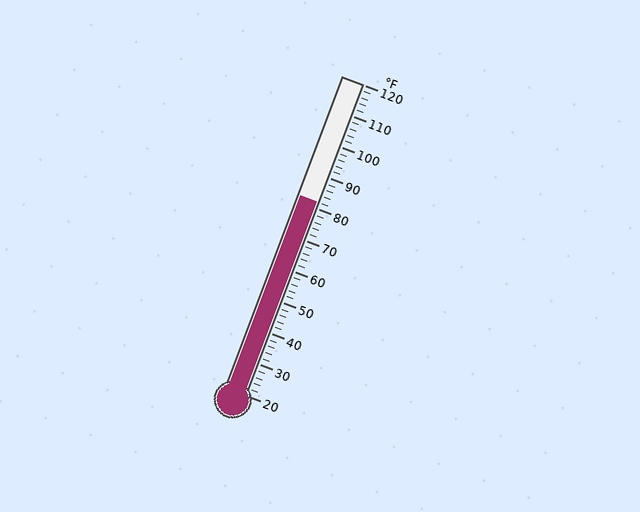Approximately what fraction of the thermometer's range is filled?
The thermometer is filled to approximately 60% of its range.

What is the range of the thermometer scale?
The thermometer scale ranges from 20°F to 120°F.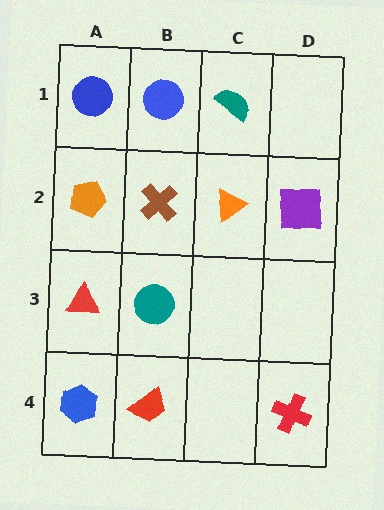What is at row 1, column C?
A teal semicircle.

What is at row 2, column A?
An orange pentagon.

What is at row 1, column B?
A blue circle.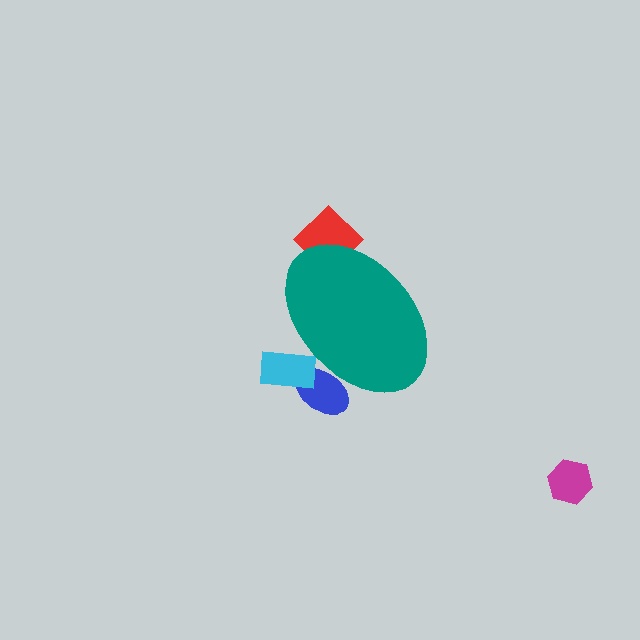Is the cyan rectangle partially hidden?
Yes, the cyan rectangle is partially hidden behind the teal ellipse.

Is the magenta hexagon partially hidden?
No, the magenta hexagon is fully visible.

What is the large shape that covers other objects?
A teal ellipse.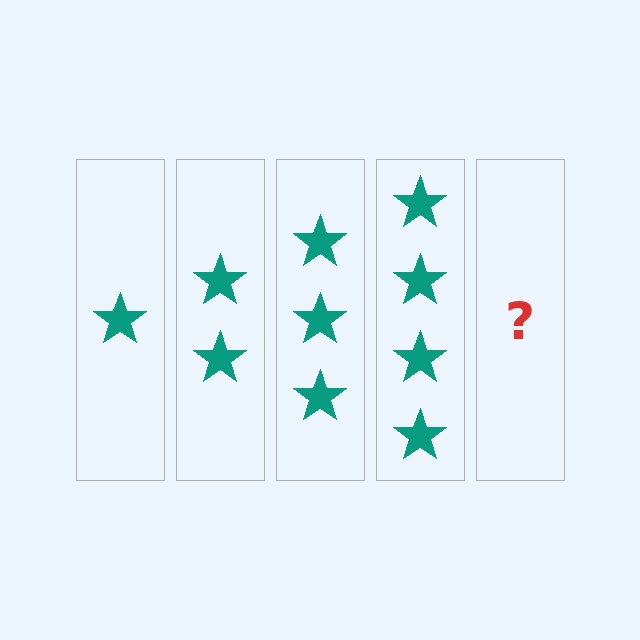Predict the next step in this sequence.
The next step is 5 stars.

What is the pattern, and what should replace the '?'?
The pattern is that each step adds one more star. The '?' should be 5 stars.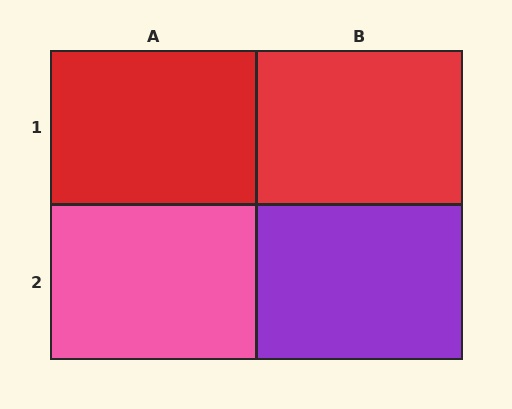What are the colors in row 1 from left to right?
Red, red.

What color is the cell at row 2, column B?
Purple.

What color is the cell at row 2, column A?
Pink.